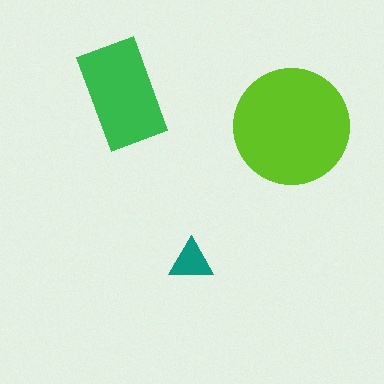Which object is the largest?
The lime circle.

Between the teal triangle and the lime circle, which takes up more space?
The lime circle.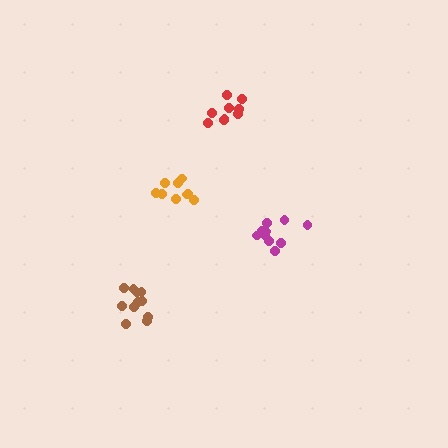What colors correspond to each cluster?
The clusters are colored: brown, orange, magenta, red.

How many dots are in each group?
Group 1: 11 dots, Group 2: 9 dots, Group 3: 10 dots, Group 4: 9 dots (39 total).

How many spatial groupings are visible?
There are 4 spatial groupings.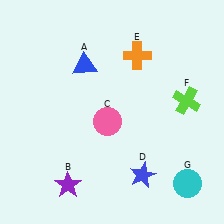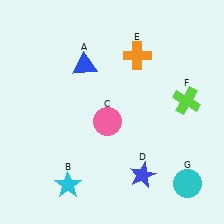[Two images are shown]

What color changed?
The star (B) changed from purple in Image 1 to cyan in Image 2.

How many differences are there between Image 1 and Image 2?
There is 1 difference between the two images.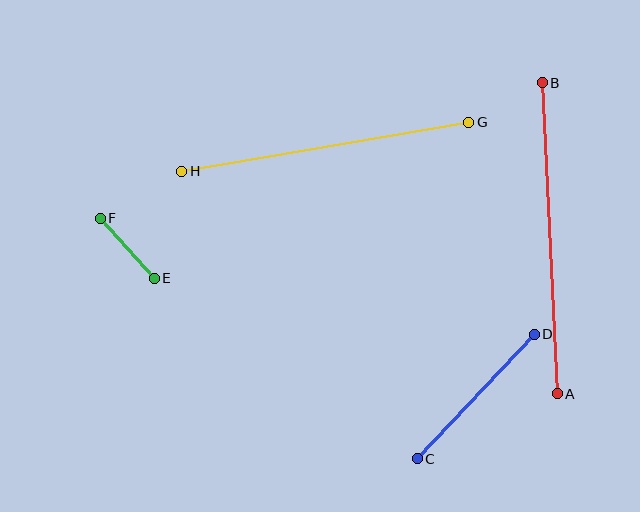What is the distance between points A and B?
The distance is approximately 311 pixels.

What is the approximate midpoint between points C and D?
The midpoint is at approximately (476, 397) pixels.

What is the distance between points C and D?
The distance is approximately 171 pixels.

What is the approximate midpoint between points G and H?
The midpoint is at approximately (325, 147) pixels.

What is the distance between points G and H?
The distance is approximately 291 pixels.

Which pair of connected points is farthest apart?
Points A and B are farthest apart.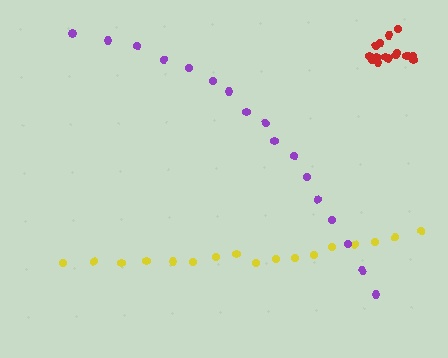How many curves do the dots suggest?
There are 3 distinct paths.